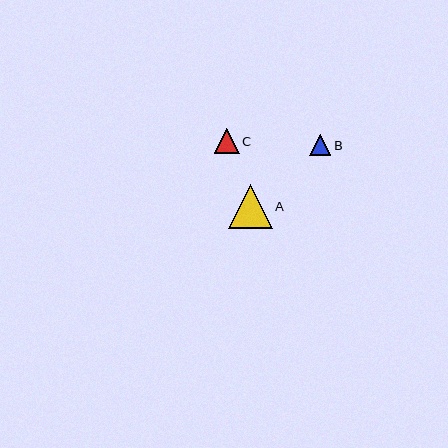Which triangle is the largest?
Triangle A is the largest with a size of approximately 44 pixels.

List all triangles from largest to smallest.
From largest to smallest: A, C, B.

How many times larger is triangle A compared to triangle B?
Triangle A is approximately 2.1 times the size of triangle B.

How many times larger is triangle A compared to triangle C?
Triangle A is approximately 1.8 times the size of triangle C.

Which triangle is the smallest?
Triangle B is the smallest with a size of approximately 21 pixels.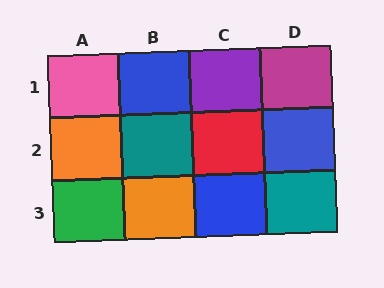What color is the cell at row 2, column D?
Blue.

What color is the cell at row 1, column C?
Purple.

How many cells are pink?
1 cell is pink.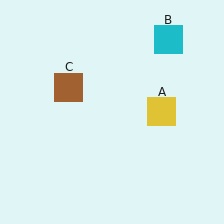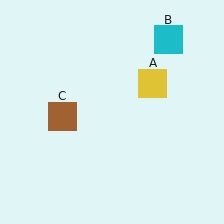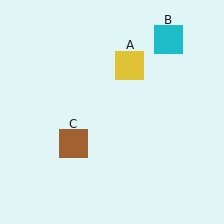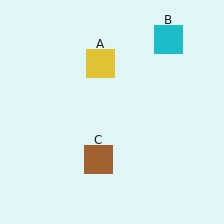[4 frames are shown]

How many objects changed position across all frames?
2 objects changed position: yellow square (object A), brown square (object C).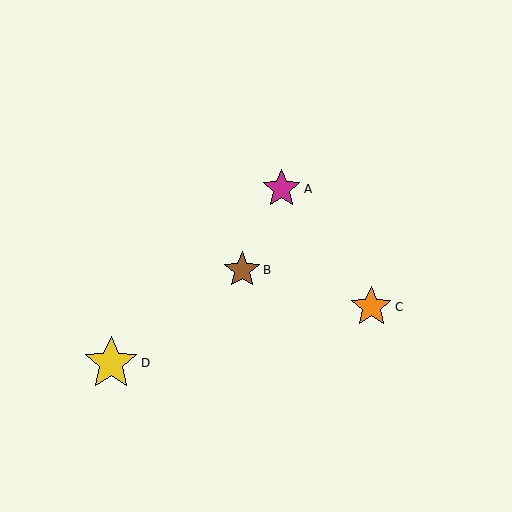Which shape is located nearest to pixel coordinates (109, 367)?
The yellow star (labeled D) at (111, 363) is nearest to that location.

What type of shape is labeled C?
Shape C is an orange star.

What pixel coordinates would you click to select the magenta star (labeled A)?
Click at (282, 189) to select the magenta star A.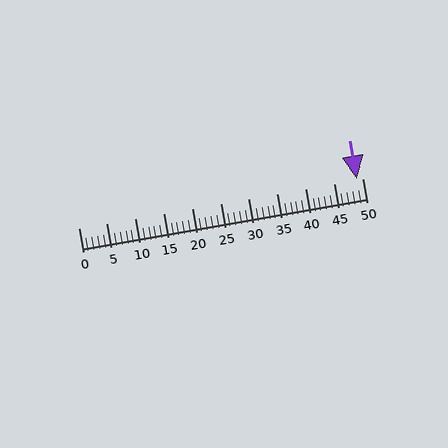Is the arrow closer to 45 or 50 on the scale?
The arrow is closer to 50.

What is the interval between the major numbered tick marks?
The major tick marks are spaced 5 units apart.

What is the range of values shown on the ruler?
The ruler shows values from 0 to 50.